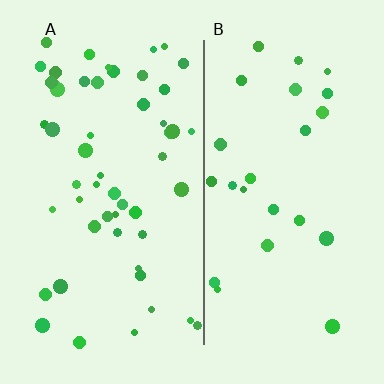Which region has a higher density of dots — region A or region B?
A (the left).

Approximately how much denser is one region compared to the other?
Approximately 2.2× — region A over region B.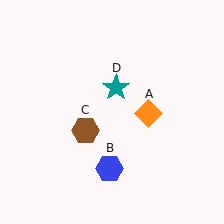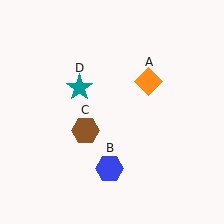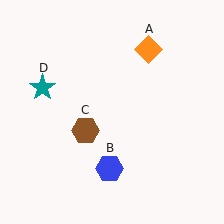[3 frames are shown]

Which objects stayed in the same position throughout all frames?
Blue hexagon (object B) and brown hexagon (object C) remained stationary.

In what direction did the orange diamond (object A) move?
The orange diamond (object A) moved up.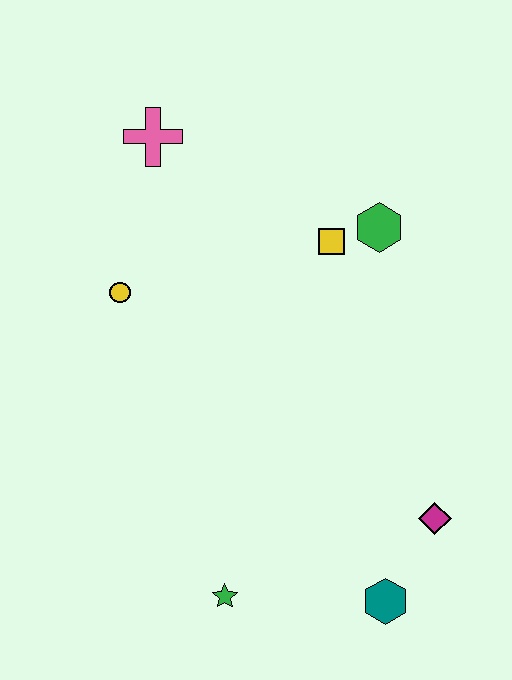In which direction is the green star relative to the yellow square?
The green star is below the yellow square.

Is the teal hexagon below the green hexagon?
Yes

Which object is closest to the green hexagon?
The yellow square is closest to the green hexagon.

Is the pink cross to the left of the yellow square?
Yes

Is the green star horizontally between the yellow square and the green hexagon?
No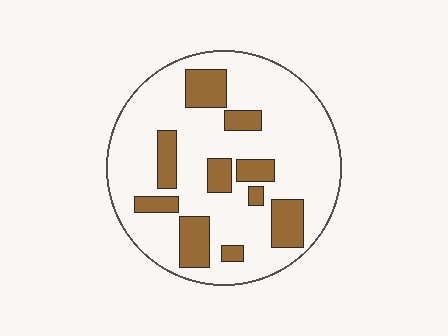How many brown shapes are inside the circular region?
10.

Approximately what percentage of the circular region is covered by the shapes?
Approximately 25%.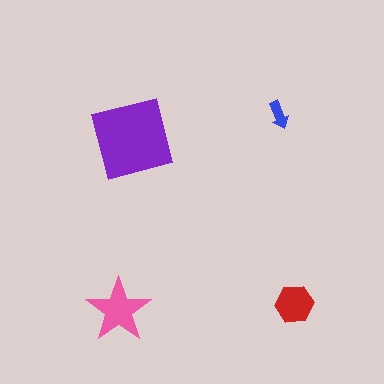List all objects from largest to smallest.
The purple square, the pink star, the red hexagon, the blue arrow.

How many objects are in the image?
There are 4 objects in the image.